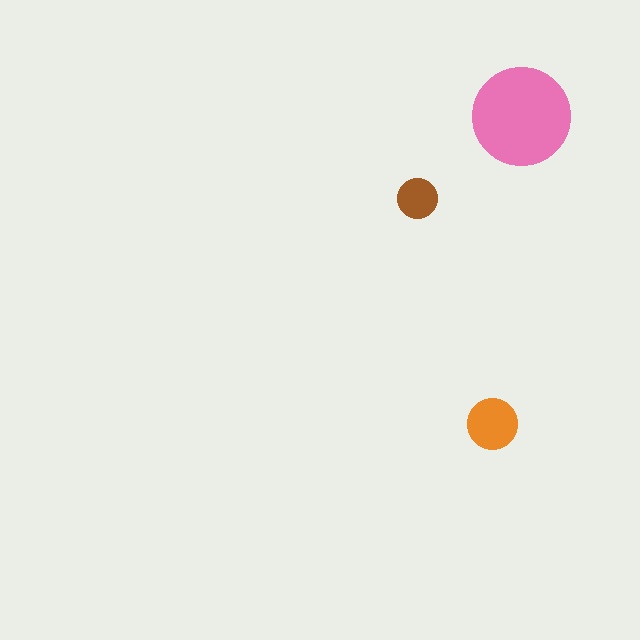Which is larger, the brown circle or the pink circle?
The pink one.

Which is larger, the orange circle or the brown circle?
The orange one.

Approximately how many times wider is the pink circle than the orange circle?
About 2 times wider.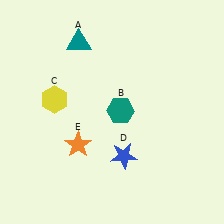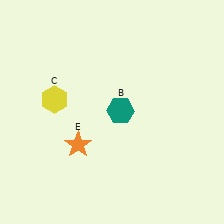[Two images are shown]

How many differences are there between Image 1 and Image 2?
There are 2 differences between the two images.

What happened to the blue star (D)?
The blue star (D) was removed in Image 2. It was in the bottom-right area of Image 1.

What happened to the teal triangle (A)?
The teal triangle (A) was removed in Image 2. It was in the top-left area of Image 1.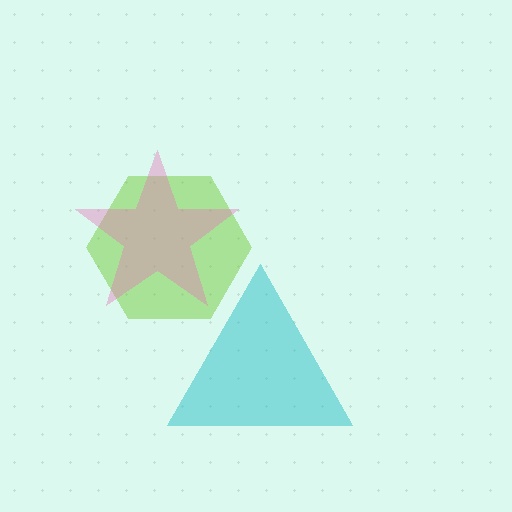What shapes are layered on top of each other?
The layered shapes are: a lime hexagon, a pink star, a cyan triangle.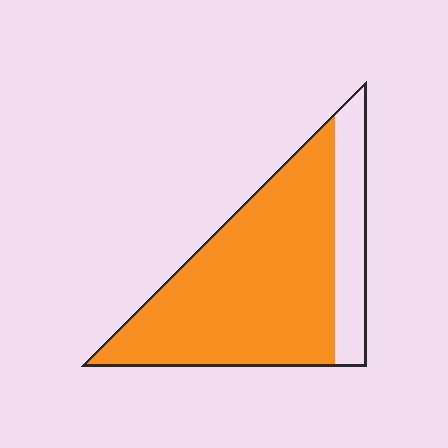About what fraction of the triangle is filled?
About four fifths (4/5).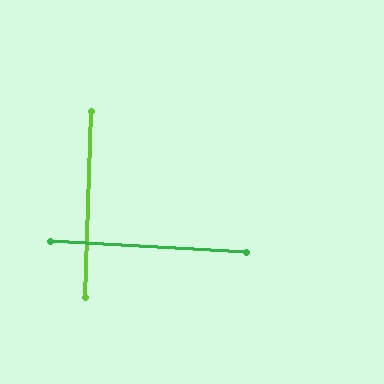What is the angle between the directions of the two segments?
Approximately 89 degrees.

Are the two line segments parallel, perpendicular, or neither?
Perpendicular — they meet at approximately 89°.